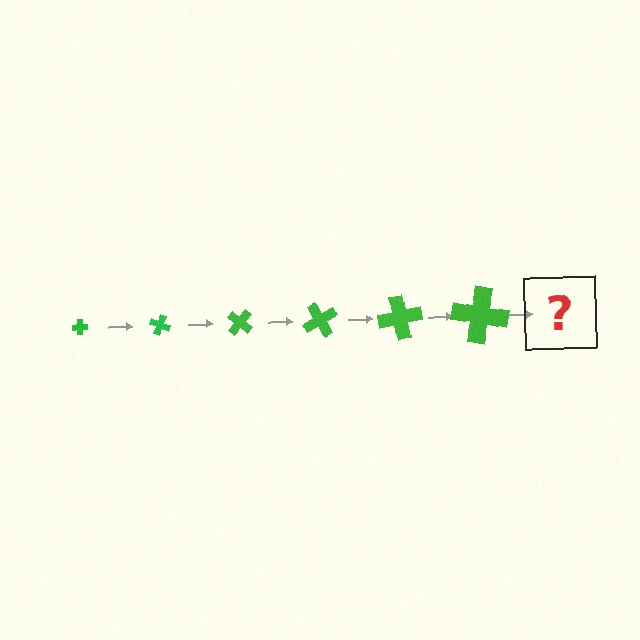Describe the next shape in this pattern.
It should be a cross, larger than the previous one and rotated 120 degrees from the start.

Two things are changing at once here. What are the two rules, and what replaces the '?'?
The two rules are that the cross grows larger each step and it rotates 20 degrees each step. The '?' should be a cross, larger than the previous one and rotated 120 degrees from the start.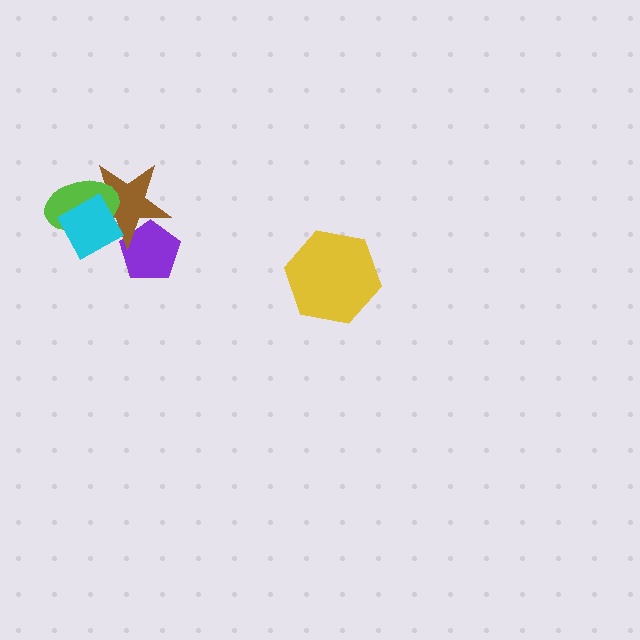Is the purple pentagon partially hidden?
Yes, it is partially covered by another shape.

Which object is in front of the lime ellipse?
The cyan diamond is in front of the lime ellipse.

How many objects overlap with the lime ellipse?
2 objects overlap with the lime ellipse.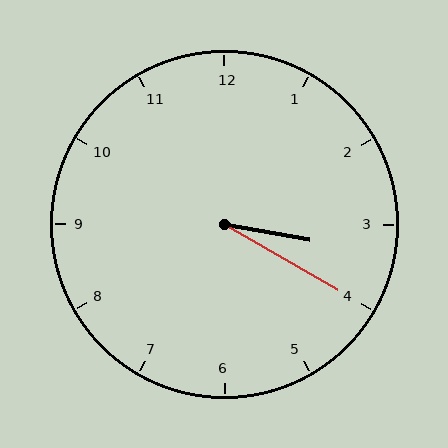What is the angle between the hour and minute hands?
Approximately 20 degrees.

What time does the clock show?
3:20.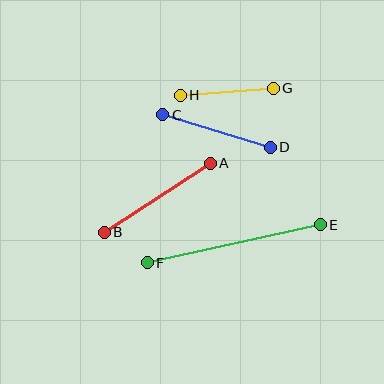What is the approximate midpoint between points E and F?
The midpoint is at approximately (234, 244) pixels.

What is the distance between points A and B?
The distance is approximately 127 pixels.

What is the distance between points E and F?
The distance is approximately 177 pixels.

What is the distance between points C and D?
The distance is approximately 113 pixels.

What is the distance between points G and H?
The distance is approximately 93 pixels.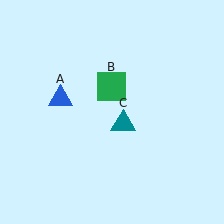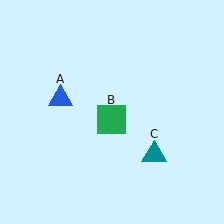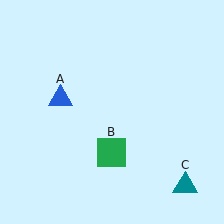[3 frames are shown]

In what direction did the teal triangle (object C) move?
The teal triangle (object C) moved down and to the right.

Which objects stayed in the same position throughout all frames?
Blue triangle (object A) remained stationary.